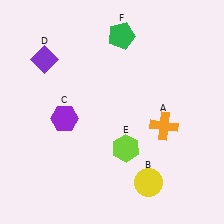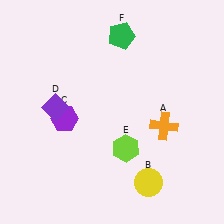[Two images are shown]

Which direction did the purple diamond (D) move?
The purple diamond (D) moved down.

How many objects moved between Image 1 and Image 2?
1 object moved between the two images.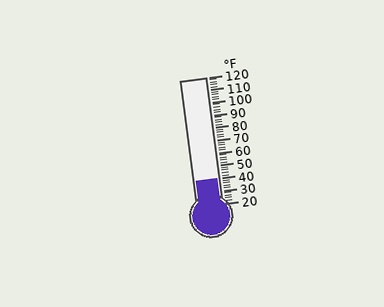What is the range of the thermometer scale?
The thermometer scale ranges from 20°F to 120°F.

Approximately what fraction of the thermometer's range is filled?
The thermometer is filled to approximately 20% of its range.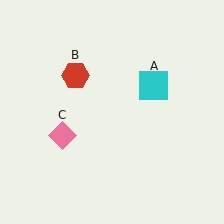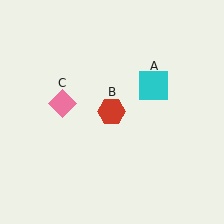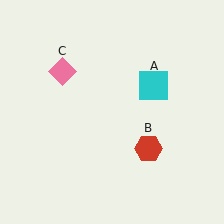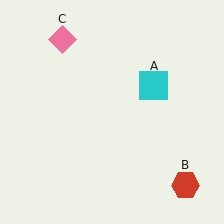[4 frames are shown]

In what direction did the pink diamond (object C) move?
The pink diamond (object C) moved up.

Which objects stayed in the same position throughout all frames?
Cyan square (object A) remained stationary.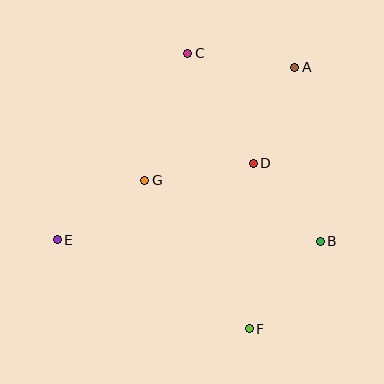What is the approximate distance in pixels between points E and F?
The distance between E and F is approximately 212 pixels.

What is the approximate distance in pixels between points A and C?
The distance between A and C is approximately 108 pixels.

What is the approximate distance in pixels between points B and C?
The distance between B and C is approximately 230 pixels.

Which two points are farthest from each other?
Points A and E are farthest from each other.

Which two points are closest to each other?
Points B and D are closest to each other.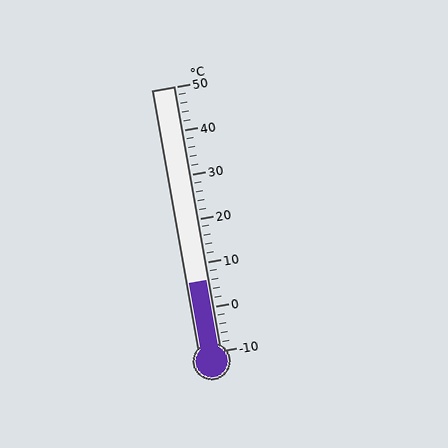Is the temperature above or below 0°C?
The temperature is above 0°C.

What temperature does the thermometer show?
The thermometer shows approximately 6°C.